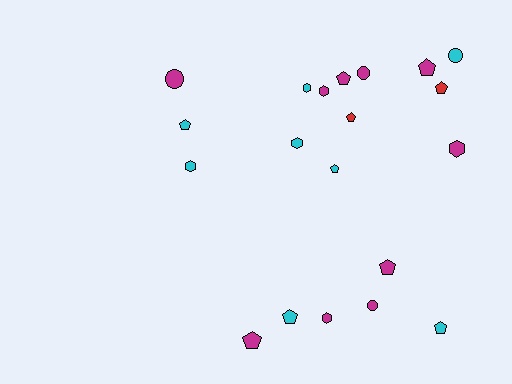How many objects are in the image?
There are 20 objects.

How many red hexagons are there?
There are no red hexagons.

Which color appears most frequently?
Magenta, with 10 objects.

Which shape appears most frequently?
Pentagon, with 10 objects.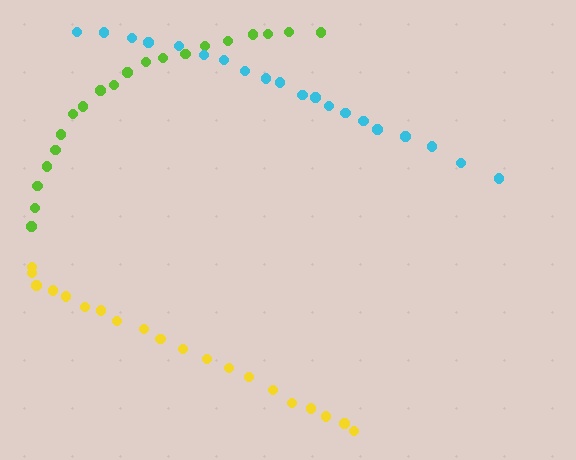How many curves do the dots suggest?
There are 3 distinct paths.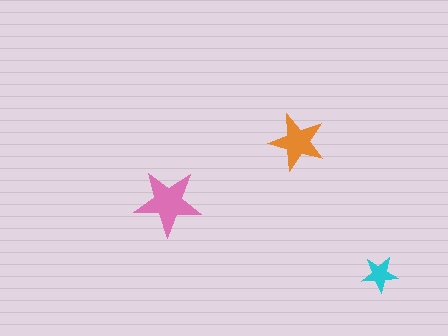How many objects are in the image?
There are 3 objects in the image.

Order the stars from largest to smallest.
the pink one, the orange one, the cyan one.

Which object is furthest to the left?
The pink star is leftmost.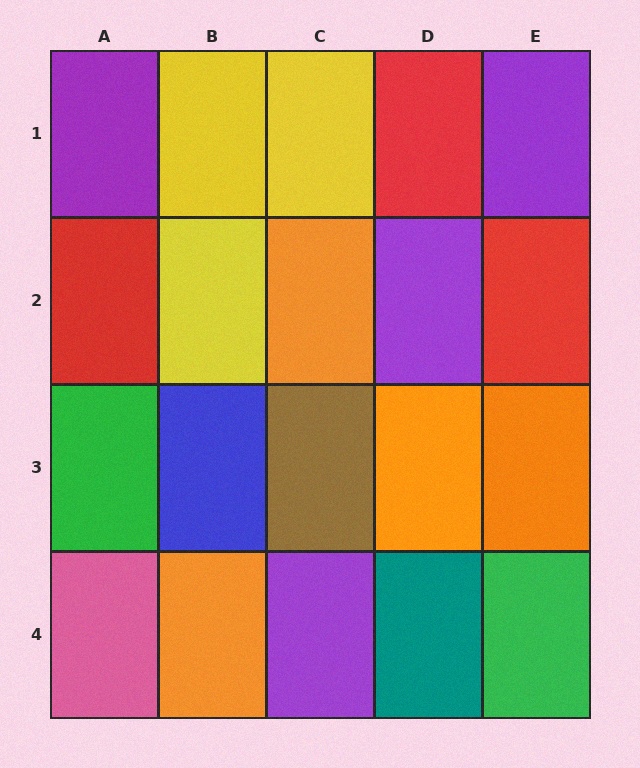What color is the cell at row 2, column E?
Red.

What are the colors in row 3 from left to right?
Green, blue, brown, orange, orange.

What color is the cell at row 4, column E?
Green.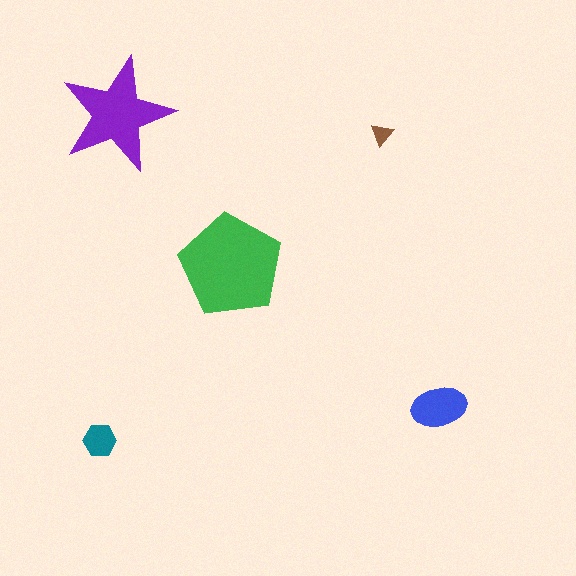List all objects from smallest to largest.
The brown triangle, the teal hexagon, the blue ellipse, the purple star, the green pentagon.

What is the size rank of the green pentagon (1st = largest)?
1st.